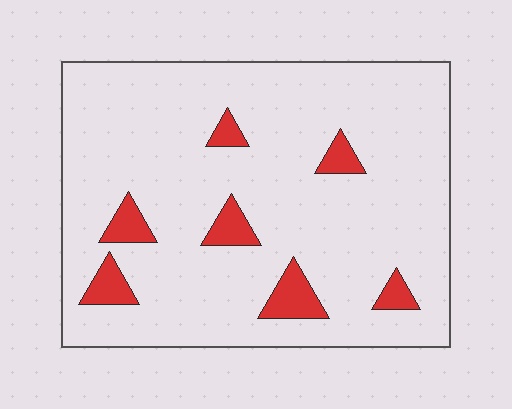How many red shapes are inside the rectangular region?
7.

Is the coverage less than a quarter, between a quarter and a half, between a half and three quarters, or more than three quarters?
Less than a quarter.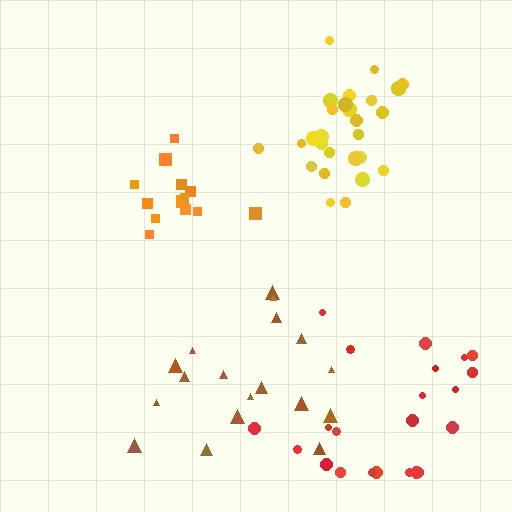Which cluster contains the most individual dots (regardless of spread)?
Yellow (29).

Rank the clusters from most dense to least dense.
yellow, orange, red, brown.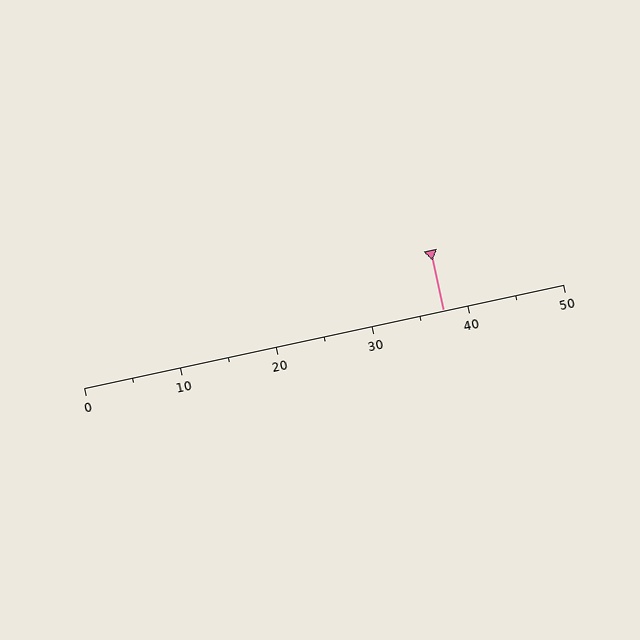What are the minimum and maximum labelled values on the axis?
The axis runs from 0 to 50.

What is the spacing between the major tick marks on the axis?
The major ticks are spaced 10 apart.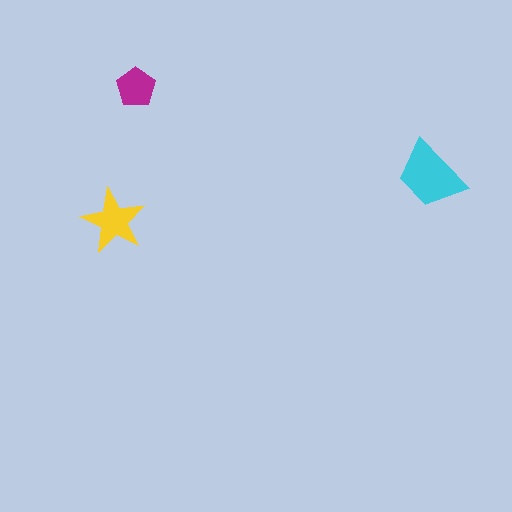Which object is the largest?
The cyan trapezoid.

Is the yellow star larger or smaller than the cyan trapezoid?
Smaller.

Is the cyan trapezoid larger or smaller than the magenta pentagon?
Larger.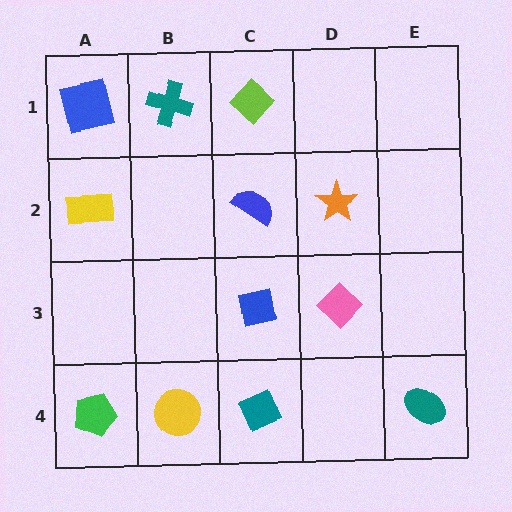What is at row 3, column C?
A blue square.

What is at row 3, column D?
A pink diamond.